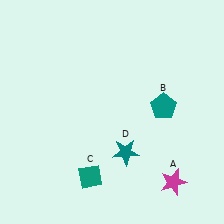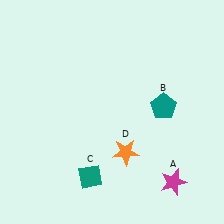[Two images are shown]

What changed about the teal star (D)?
In Image 1, D is teal. In Image 2, it changed to orange.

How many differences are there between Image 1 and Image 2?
There is 1 difference between the two images.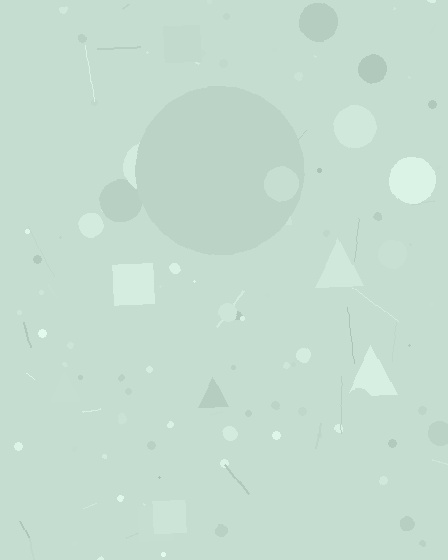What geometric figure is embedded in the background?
A circle is embedded in the background.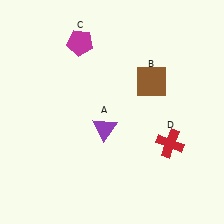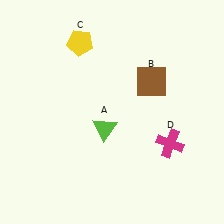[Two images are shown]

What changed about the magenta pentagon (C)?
In Image 1, C is magenta. In Image 2, it changed to yellow.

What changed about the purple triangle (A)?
In Image 1, A is purple. In Image 2, it changed to lime.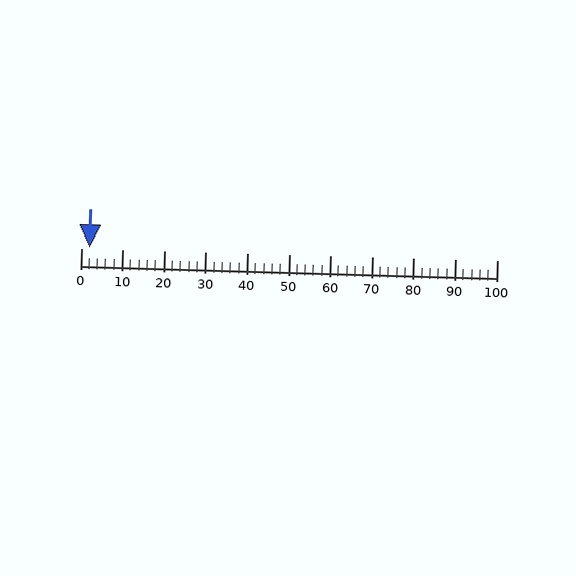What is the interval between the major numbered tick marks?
The major tick marks are spaced 10 units apart.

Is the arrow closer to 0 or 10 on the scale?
The arrow is closer to 0.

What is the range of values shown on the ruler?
The ruler shows values from 0 to 100.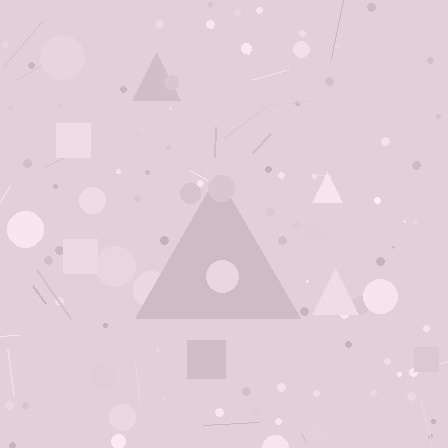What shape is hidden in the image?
A triangle is hidden in the image.